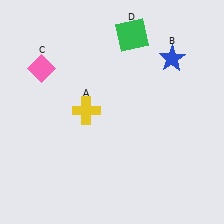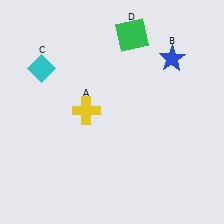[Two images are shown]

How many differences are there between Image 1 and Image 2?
There is 1 difference between the two images.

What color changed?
The diamond (C) changed from pink in Image 1 to cyan in Image 2.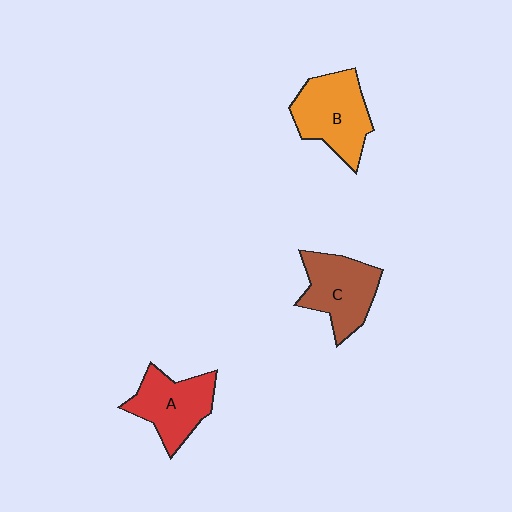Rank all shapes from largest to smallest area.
From largest to smallest: B (orange), C (brown), A (red).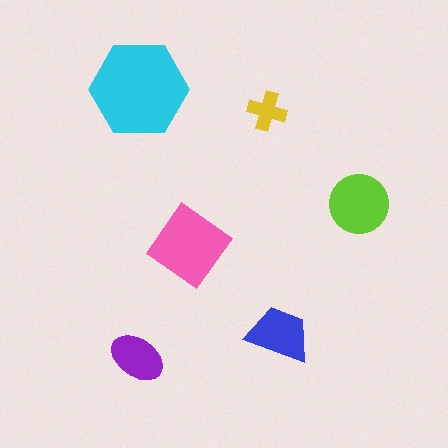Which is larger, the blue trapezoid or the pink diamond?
The pink diamond.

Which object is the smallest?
The yellow cross.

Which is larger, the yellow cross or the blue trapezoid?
The blue trapezoid.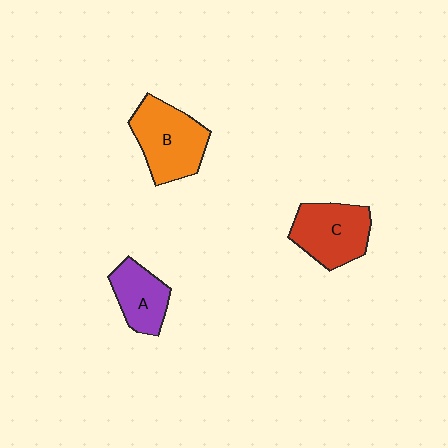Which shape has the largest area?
Shape B (orange).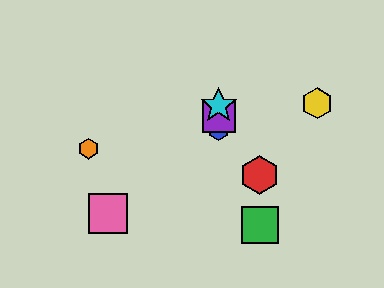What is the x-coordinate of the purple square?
The purple square is at x≈219.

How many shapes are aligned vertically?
3 shapes (the blue hexagon, the purple square, the cyan star) are aligned vertically.